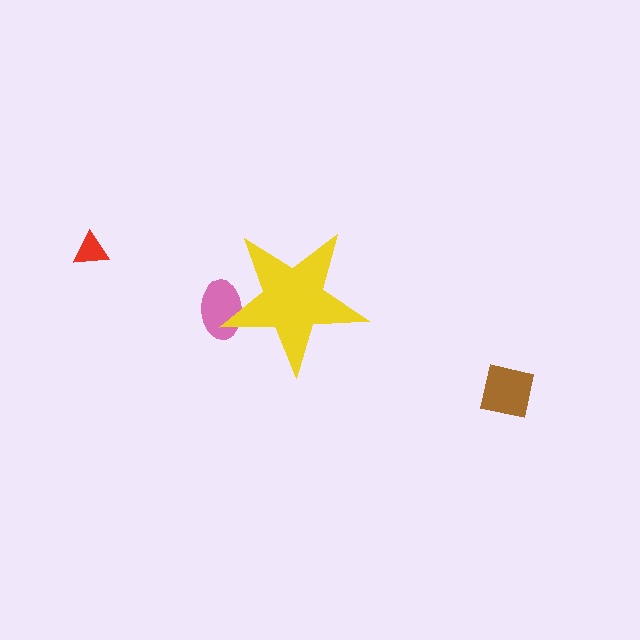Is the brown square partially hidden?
No, the brown square is fully visible.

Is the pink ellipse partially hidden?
Yes, the pink ellipse is partially hidden behind the yellow star.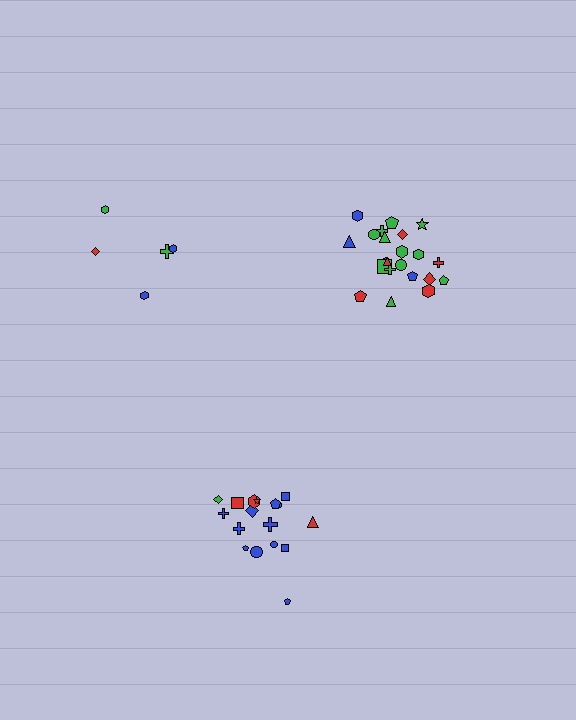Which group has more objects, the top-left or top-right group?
The top-right group.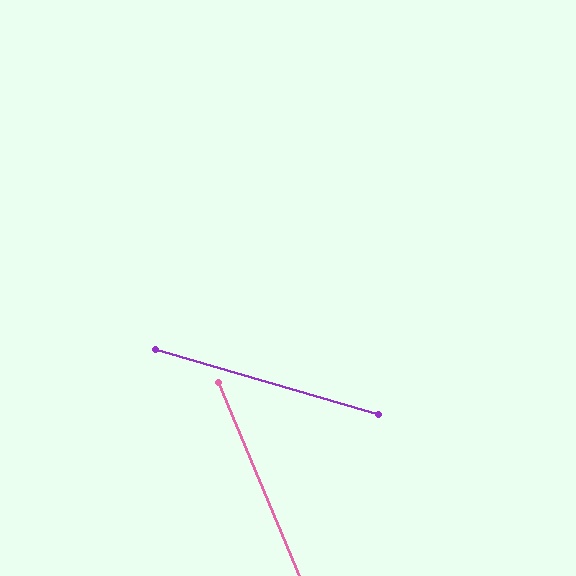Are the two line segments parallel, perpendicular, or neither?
Neither parallel nor perpendicular — they differ by about 51°.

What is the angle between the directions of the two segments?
Approximately 51 degrees.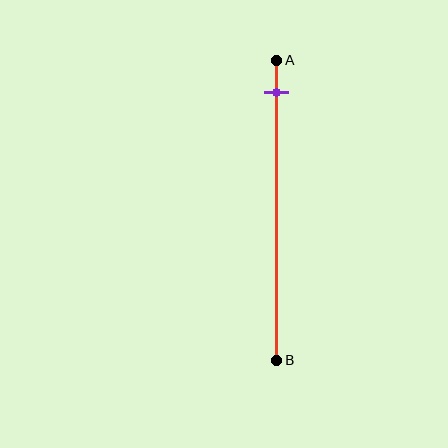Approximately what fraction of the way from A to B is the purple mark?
The purple mark is approximately 10% of the way from A to B.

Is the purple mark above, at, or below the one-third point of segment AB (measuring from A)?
The purple mark is above the one-third point of segment AB.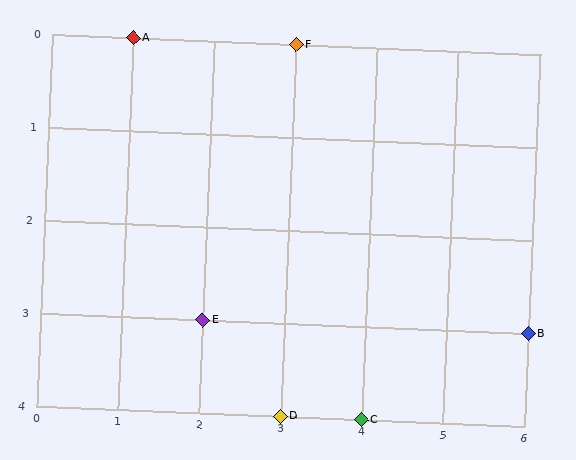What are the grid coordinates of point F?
Point F is at grid coordinates (3, 0).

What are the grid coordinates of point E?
Point E is at grid coordinates (2, 3).